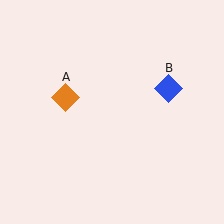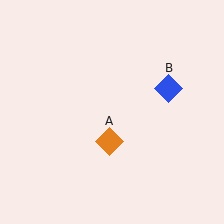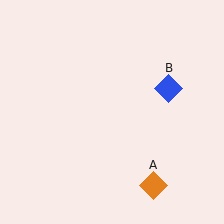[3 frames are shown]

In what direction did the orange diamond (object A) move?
The orange diamond (object A) moved down and to the right.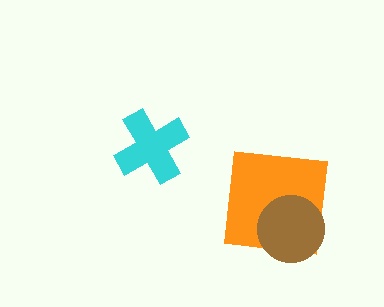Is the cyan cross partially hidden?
No, no other shape covers it.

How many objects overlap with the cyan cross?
0 objects overlap with the cyan cross.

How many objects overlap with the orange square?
1 object overlaps with the orange square.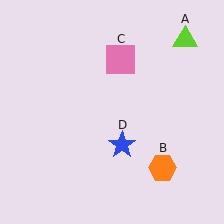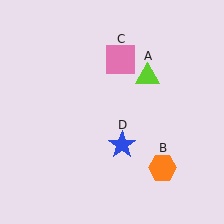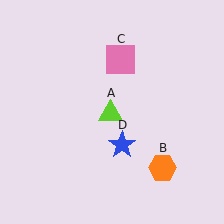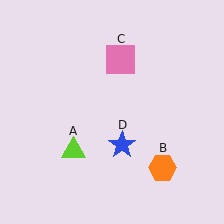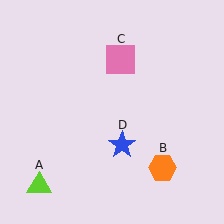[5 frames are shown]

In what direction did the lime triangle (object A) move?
The lime triangle (object A) moved down and to the left.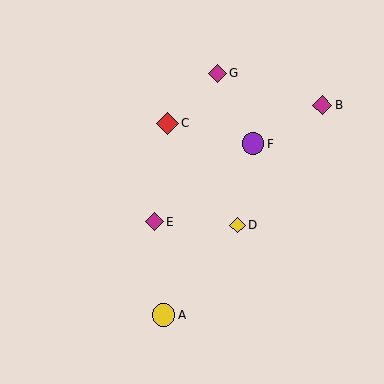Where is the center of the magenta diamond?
The center of the magenta diamond is at (154, 222).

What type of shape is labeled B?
Shape B is a magenta diamond.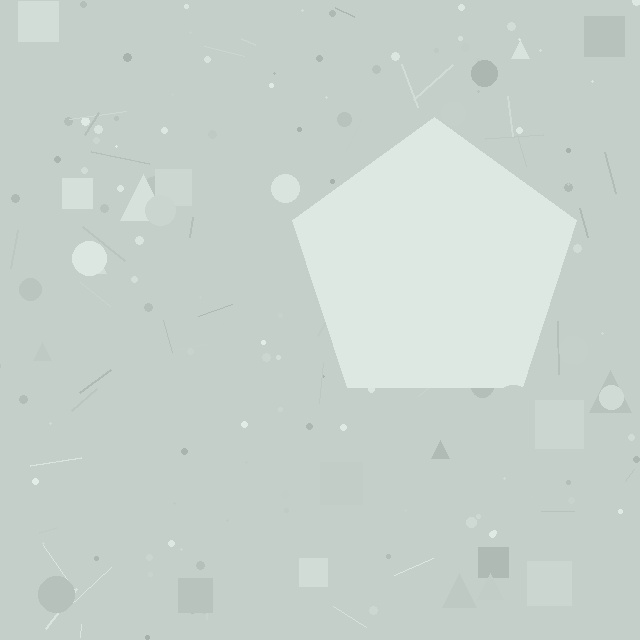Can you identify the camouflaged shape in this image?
The camouflaged shape is a pentagon.